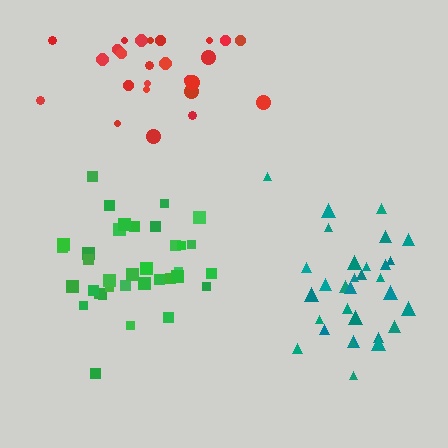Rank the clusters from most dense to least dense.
teal, green, red.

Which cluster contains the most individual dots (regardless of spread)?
Green (35).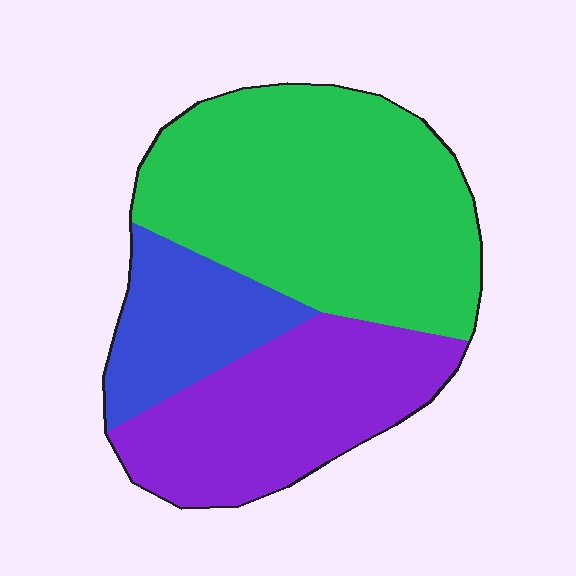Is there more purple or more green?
Green.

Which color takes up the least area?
Blue, at roughly 15%.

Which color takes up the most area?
Green, at roughly 50%.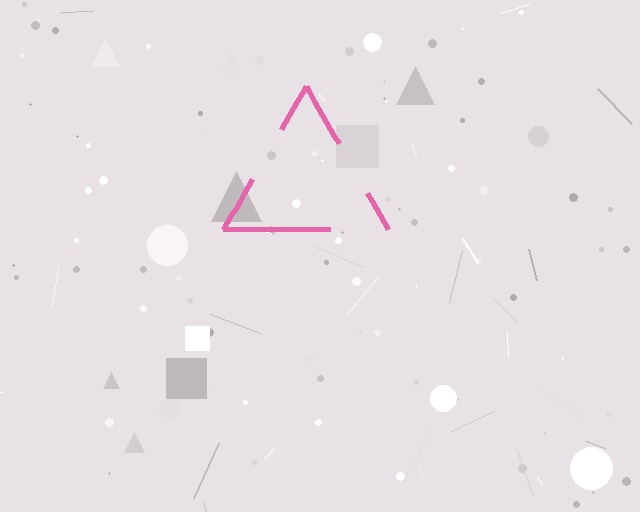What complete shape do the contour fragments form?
The contour fragments form a triangle.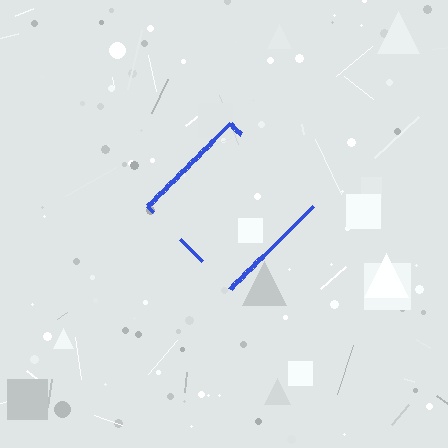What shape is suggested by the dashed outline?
The dashed outline suggests a diamond.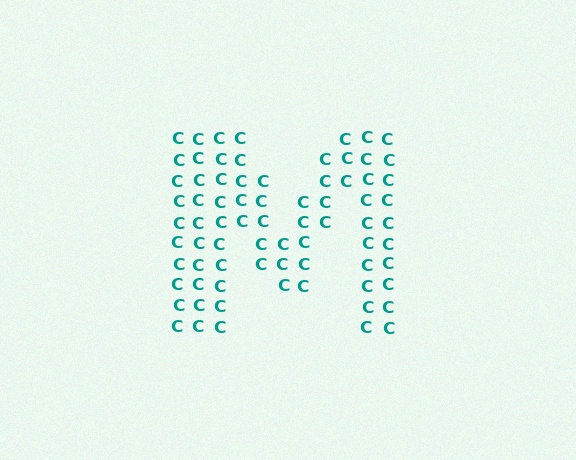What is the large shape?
The large shape is the letter M.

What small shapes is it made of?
It is made of small letter C's.